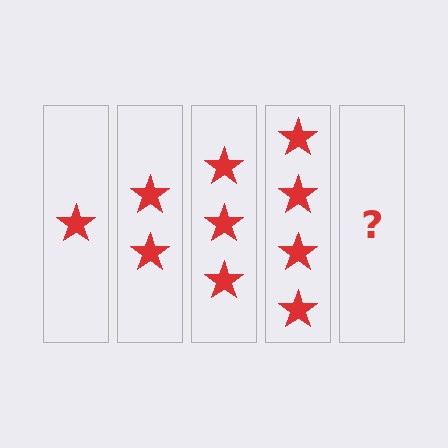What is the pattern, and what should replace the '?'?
The pattern is that each step adds one more star. The '?' should be 5 stars.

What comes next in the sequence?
The next element should be 5 stars.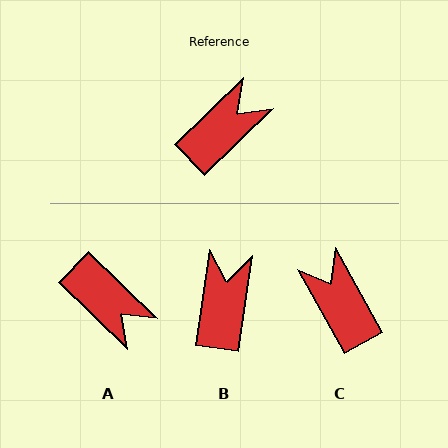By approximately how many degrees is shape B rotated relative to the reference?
Approximately 38 degrees counter-clockwise.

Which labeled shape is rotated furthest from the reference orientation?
A, about 88 degrees away.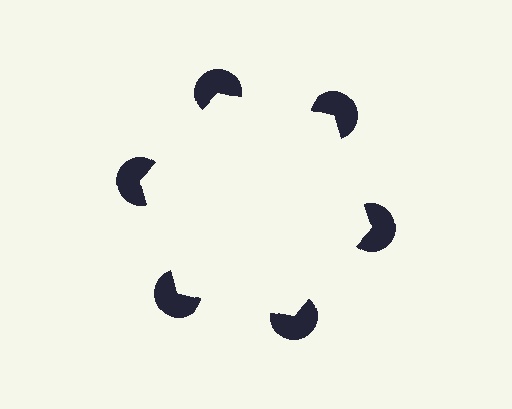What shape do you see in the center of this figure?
An illusory hexagon — its edges are inferred from the aligned wedge cuts in the pac-man discs, not physically drawn.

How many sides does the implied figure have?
6 sides.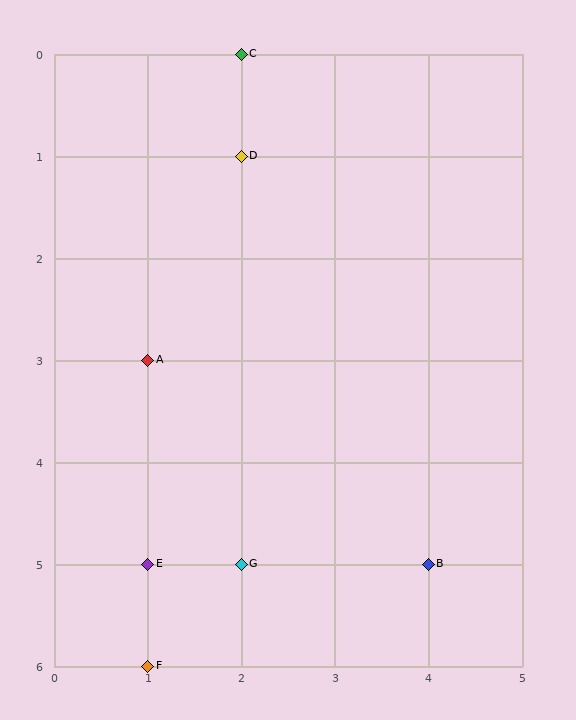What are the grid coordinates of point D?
Point D is at grid coordinates (2, 1).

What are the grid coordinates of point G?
Point G is at grid coordinates (2, 5).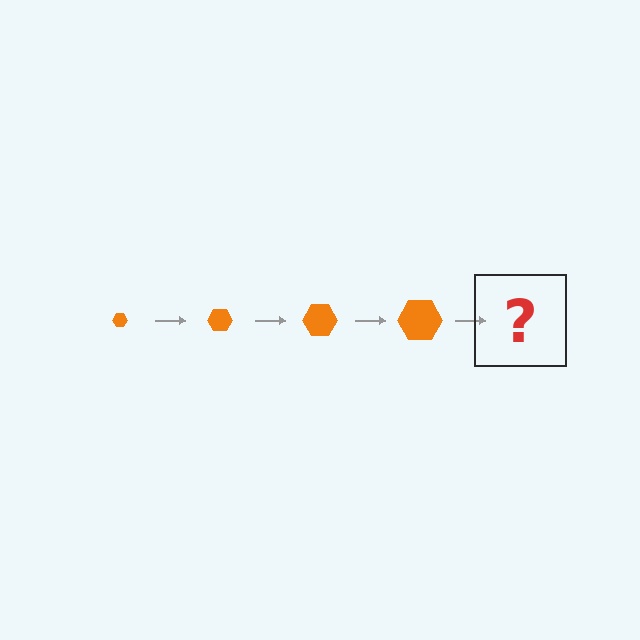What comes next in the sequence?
The next element should be an orange hexagon, larger than the previous one.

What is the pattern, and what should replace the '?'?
The pattern is that the hexagon gets progressively larger each step. The '?' should be an orange hexagon, larger than the previous one.